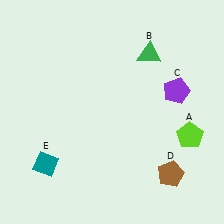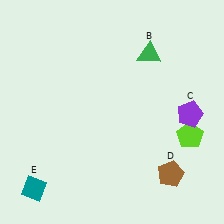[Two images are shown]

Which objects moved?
The objects that moved are: the purple pentagon (C), the teal diamond (E).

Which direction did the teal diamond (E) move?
The teal diamond (E) moved down.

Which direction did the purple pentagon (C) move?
The purple pentagon (C) moved down.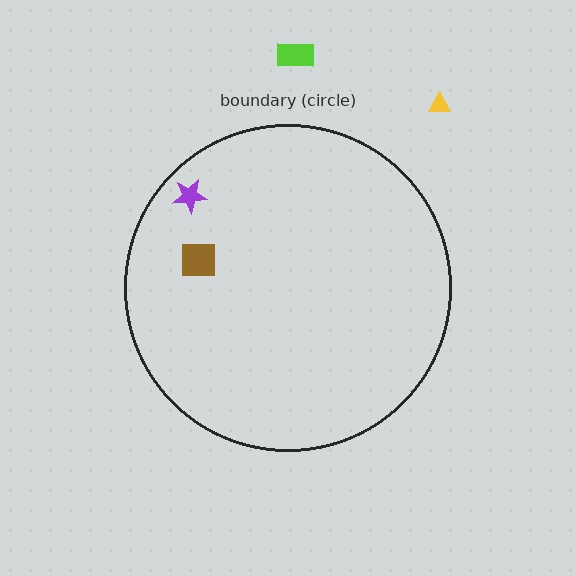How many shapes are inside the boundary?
2 inside, 2 outside.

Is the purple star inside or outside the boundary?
Inside.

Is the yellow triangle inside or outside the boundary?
Outside.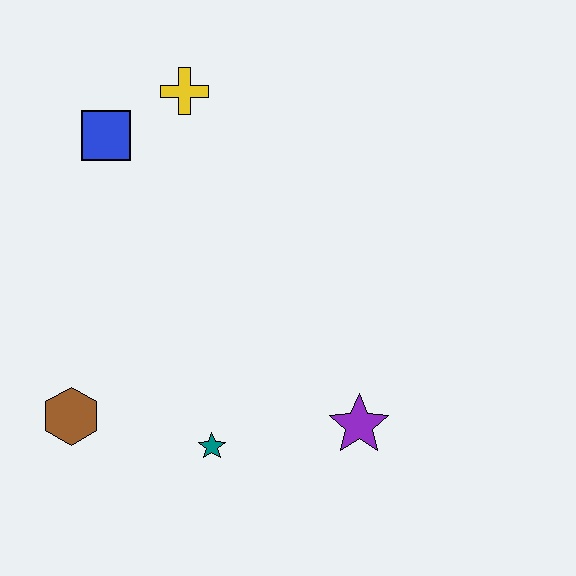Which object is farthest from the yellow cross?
The purple star is farthest from the yellow cross.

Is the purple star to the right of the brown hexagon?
Yes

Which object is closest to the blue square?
The yellow cross is closest to the blue square.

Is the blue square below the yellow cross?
Yes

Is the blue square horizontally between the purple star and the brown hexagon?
Yes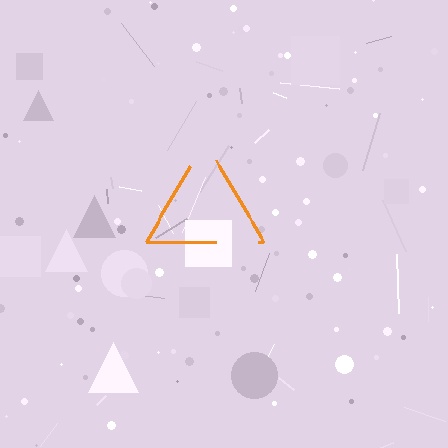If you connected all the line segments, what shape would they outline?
They would outline a triangle.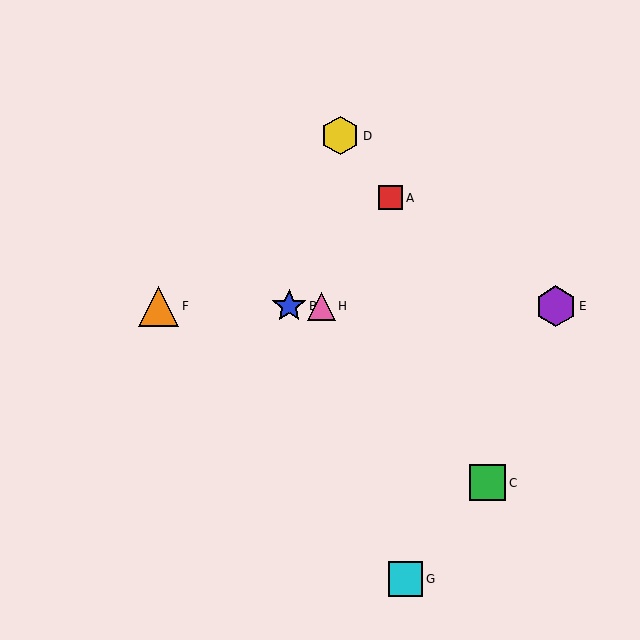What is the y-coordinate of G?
Object G is at y≈579.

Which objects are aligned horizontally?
Objects B, E, F, H are aligned horizontally.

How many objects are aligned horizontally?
4 objects (B, E, F, H) are aligned horizontally.